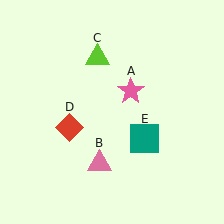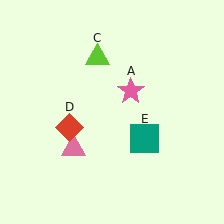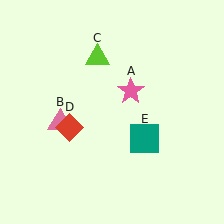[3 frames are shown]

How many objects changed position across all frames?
1 object changed position: pink triangle (object B).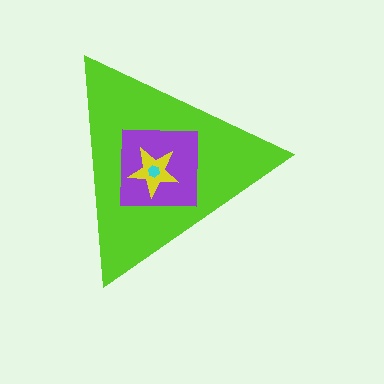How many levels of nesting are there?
4.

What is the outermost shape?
The lime triangle.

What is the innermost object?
The cyan hexagon.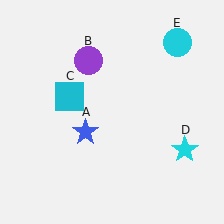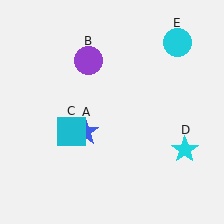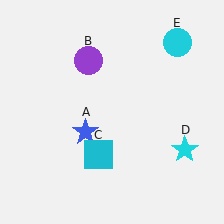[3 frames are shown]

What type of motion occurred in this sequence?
The cyan square (object C) rotated counterclockwise around the center of the scene.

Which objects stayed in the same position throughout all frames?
Blue star (object A) and purple circle (object B) and cyan star (object D) and cyan circle (object E) remained stationary.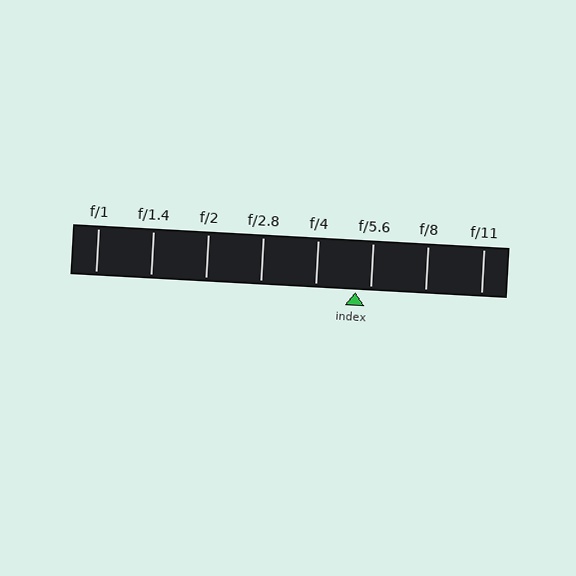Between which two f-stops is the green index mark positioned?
The index mark is between f/4 and f/5.6.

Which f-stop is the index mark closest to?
The index mark is closest to f/5.6.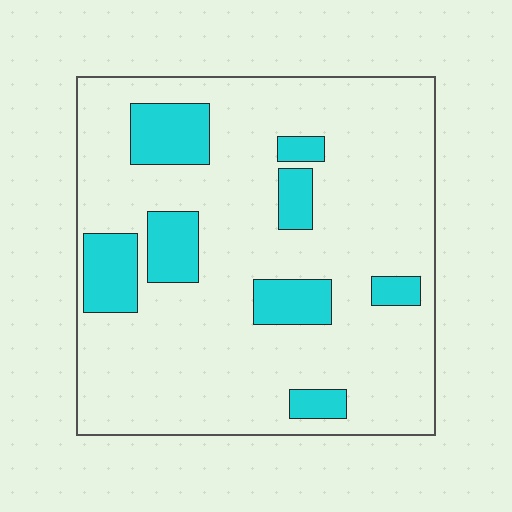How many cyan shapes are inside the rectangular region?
8.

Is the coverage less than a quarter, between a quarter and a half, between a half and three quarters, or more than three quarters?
Less than a quarter.